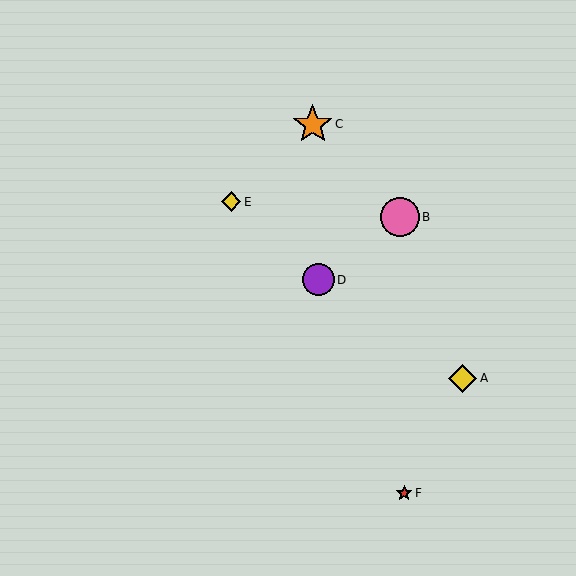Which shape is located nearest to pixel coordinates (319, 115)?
The orange star (labeled C) at (313, 124) is nearest to that location.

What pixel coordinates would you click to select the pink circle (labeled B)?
Click at (400, 217) to select the pink circle B.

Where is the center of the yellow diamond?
The center of the yellow diamond is at (463, 378).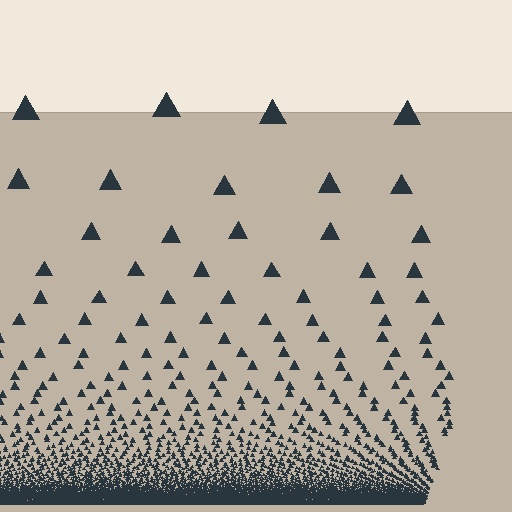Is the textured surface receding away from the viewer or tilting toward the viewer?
The surface appears to tilt toward the viewer. Texture elements get larger and sparser toward the top.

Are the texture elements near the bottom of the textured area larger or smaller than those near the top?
Smaller. The gradient is inverted — elements near the bottom are smaller and denser.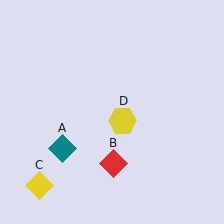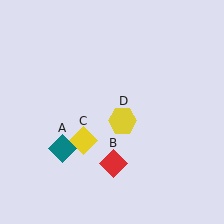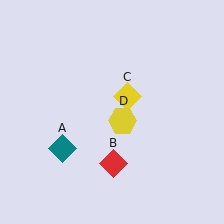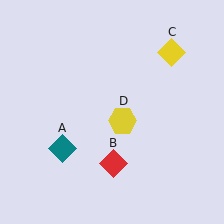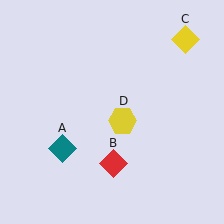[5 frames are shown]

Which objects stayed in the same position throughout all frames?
Teal diamond (object A) and red diamond (object B) and yellow hexagon (object D) remained stationary.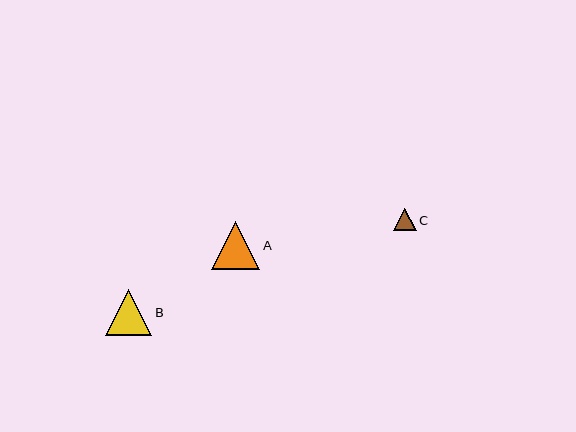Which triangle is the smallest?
Triangle C is the smallest with a size of approximately 23 pixels.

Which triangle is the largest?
Triangle A is the largest with a size of approximately 48 pixels.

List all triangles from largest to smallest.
From largest to smallest: A, B, C.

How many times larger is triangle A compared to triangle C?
Triangle A is approximately 2.1 times the size of triangle C.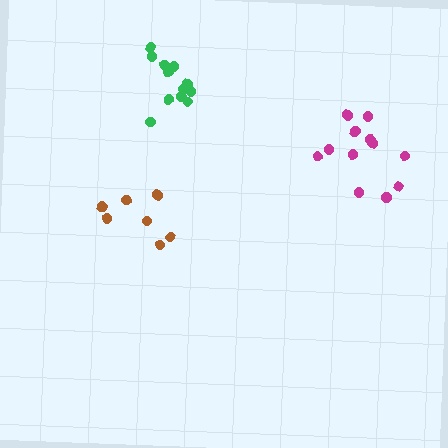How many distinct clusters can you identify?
There are 3 distinct clusters.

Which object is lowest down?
The brown cluster is bottommost.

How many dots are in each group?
Group 1: 13 dots, Group 2: 7 dots, Group 3: 12 dots (32 total).